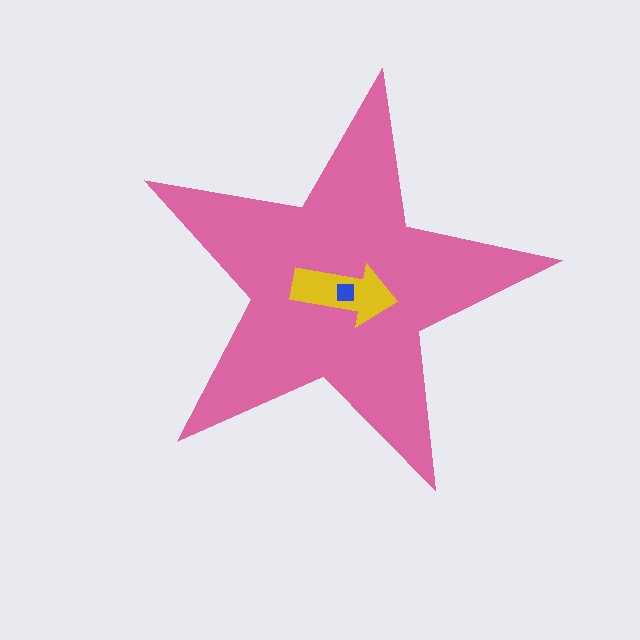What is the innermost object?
The blue square.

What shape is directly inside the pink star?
The yellow arrow.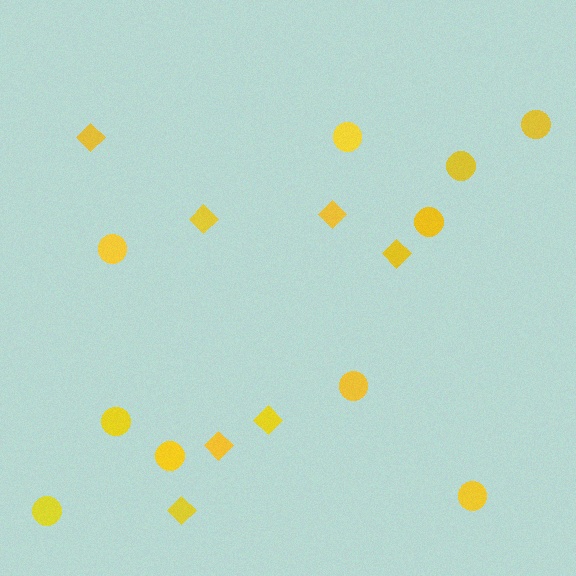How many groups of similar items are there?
There are 2 groups: one group of diamonds (7) and one group of circles (10).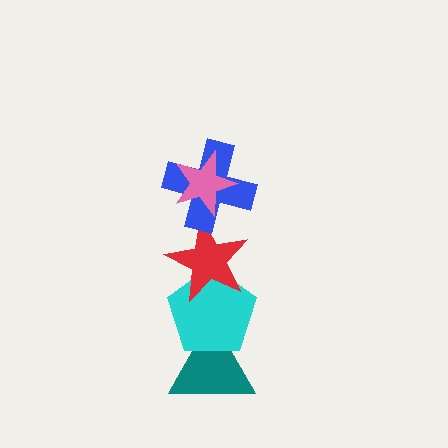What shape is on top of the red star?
The blue cross is on top of the red star.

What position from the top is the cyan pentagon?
The cyan pentagon is 4th from the top.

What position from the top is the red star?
The red star is 3rd from the top.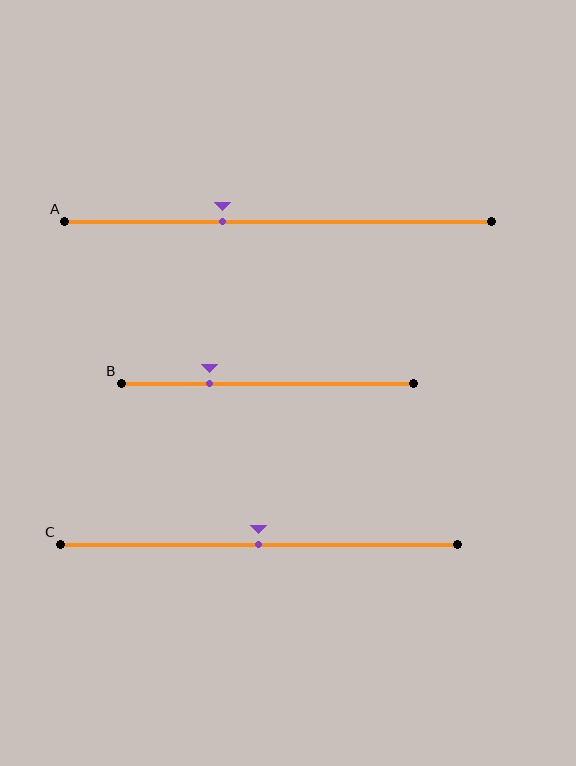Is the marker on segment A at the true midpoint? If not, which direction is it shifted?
No, the marker on segment A is shifted to the left by about 13% of the segment length.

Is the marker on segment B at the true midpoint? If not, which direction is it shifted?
No, the marker on segment B is shifted to the left by about 20% of the segment length.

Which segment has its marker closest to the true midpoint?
Segment C has its marker closest to the true midpoint.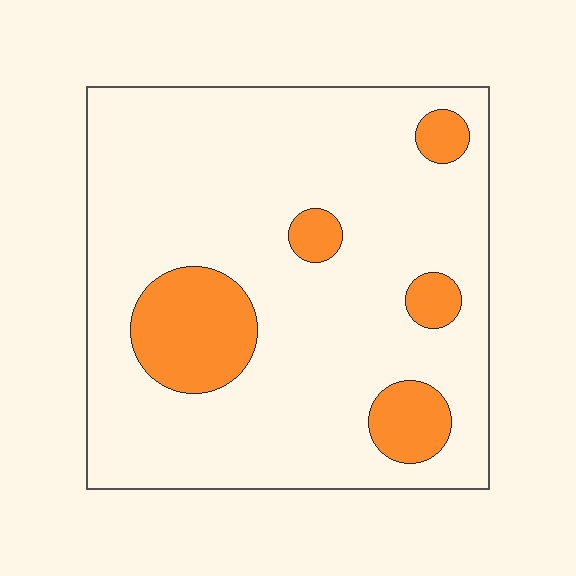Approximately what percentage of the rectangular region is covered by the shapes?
Approximately 15%.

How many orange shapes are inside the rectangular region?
5.